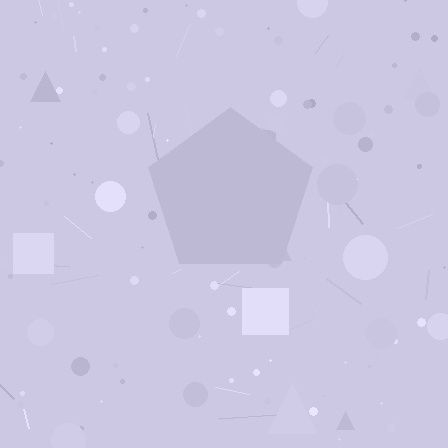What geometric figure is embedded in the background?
A pentagon is embedded in the background.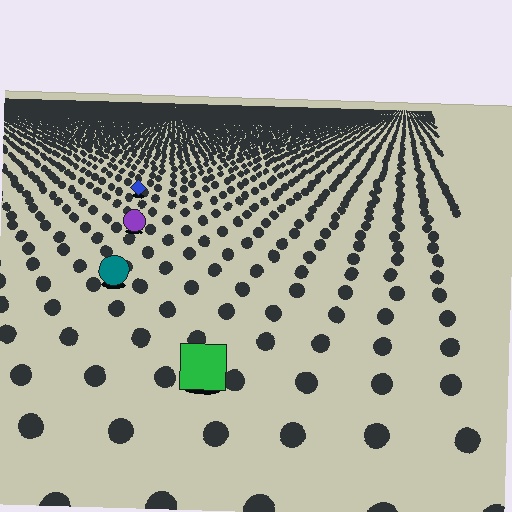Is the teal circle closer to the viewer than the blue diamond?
Yes. The teal circle is closer — you can tell from the texture gradient: the ground texture is coarser near it.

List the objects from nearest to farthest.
From nearest to farthest: the green square, the teal circle, the purple circle, the blue diamond.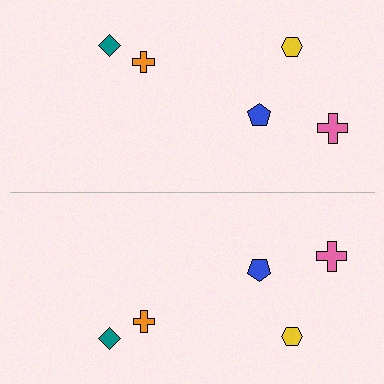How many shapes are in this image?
There are 10 shapes in this image.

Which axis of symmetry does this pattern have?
The pattern has a horizontal axis of symmetry running through the center of the image.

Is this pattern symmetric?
Yes, this pattern has bilateral (reflection) symmetry.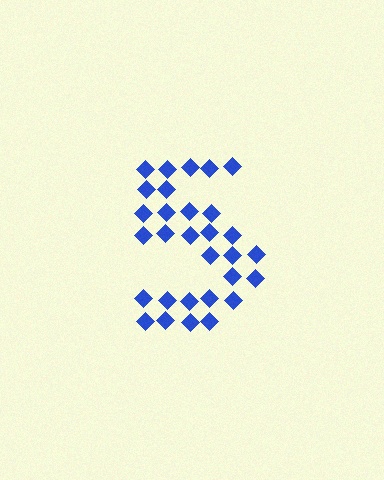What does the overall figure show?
The overall figure shows the digit 5.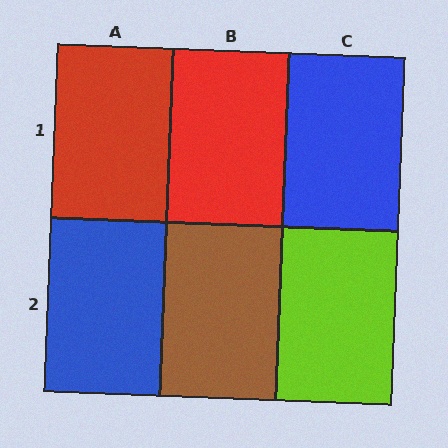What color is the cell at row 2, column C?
Lime.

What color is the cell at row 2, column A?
Blue.